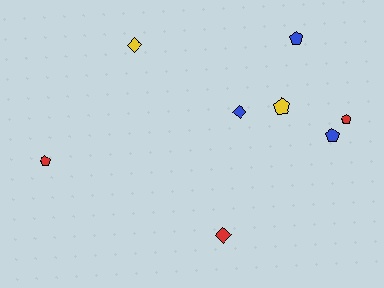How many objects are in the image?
There are 8 objects.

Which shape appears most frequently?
Pentagon, with 5 objects.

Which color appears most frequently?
Blue, with 3 objects.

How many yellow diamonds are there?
There is 1 yellow diamond.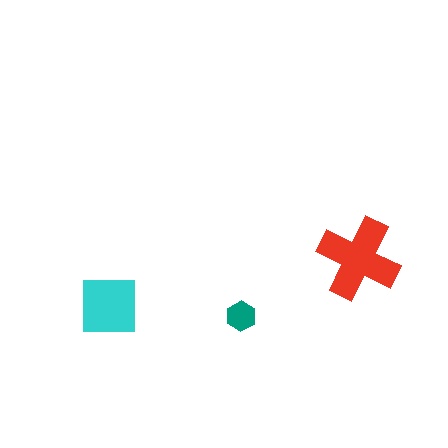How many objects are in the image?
There are 3 objects in the image.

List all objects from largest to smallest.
The red cross, the cyan square, the teal hexagon.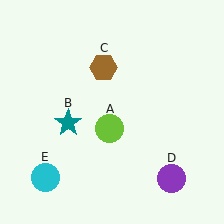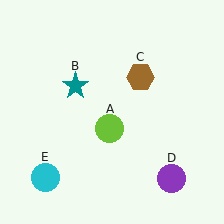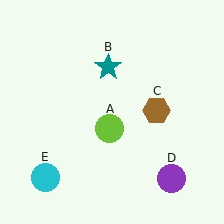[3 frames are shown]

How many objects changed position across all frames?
2 objects changed position: teal star (object B), brown hexagon (object C).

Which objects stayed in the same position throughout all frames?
Lime circle (object A) and purple circle (object D) and cyan circle (object E) remained stationary.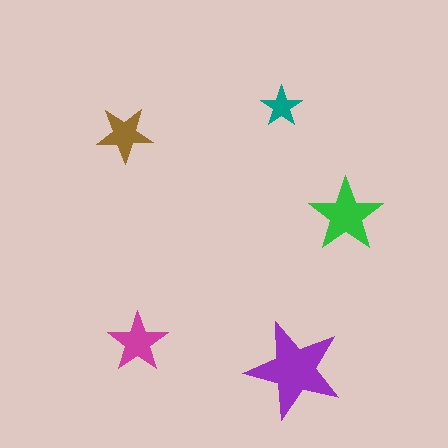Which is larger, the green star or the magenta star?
The green one.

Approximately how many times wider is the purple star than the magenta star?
About 1.5 times wider.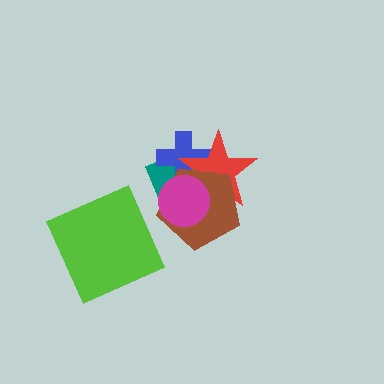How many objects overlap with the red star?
4 objects overlap with the red star.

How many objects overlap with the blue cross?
4 objects overlap with the blue cross.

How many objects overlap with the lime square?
0 objects overlap with the lime square.